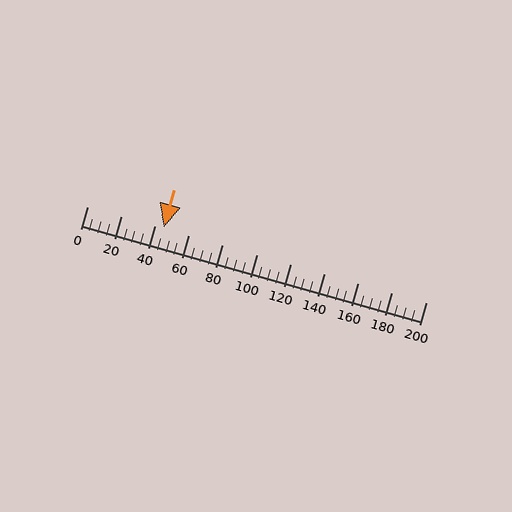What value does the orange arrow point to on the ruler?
The orange arrow points to approximately 45.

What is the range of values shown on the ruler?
The ruler shows values from 0 to 200.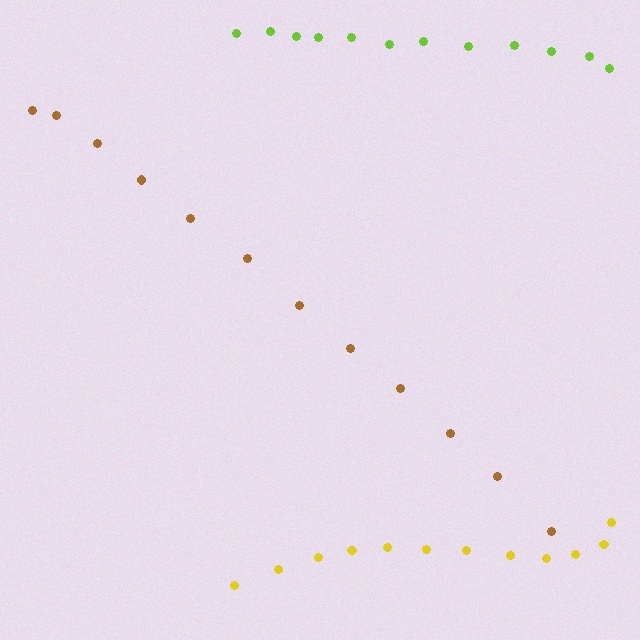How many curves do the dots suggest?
There are 3 distinct paths.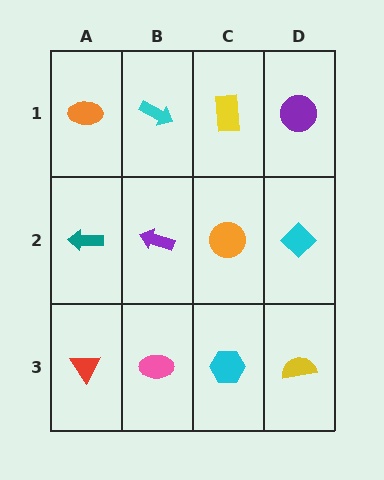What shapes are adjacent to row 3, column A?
A teal arrow (row 2, column A), a pink ellipse (row 3, column B).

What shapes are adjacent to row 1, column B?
A purple arrow (row 2, column B), an orange ellipse (row 1, column A), a yellow rectangle (row 1, column C).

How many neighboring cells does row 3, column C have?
3.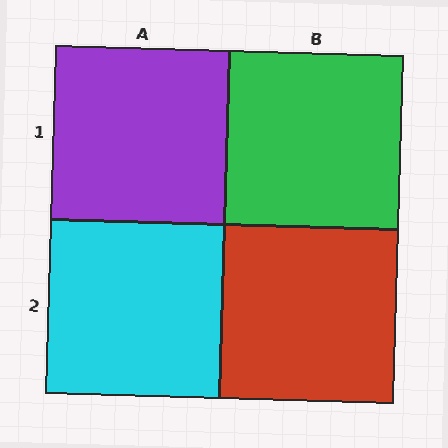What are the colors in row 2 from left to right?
Cyan, red.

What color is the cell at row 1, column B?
Green.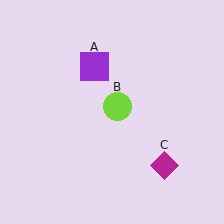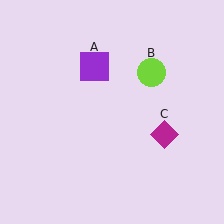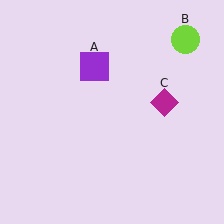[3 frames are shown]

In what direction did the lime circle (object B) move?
The lime circle (object B) moved up and to the right.